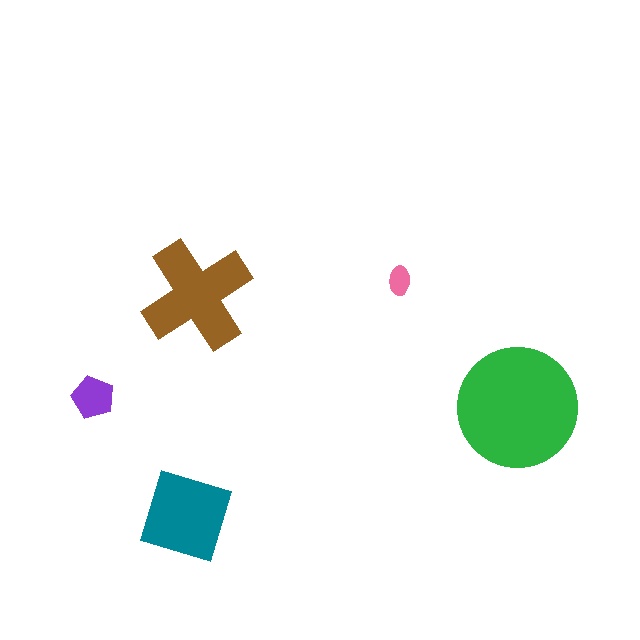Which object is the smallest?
The pink ellipse.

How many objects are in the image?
There are 5 objects in the image.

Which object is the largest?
The green circle.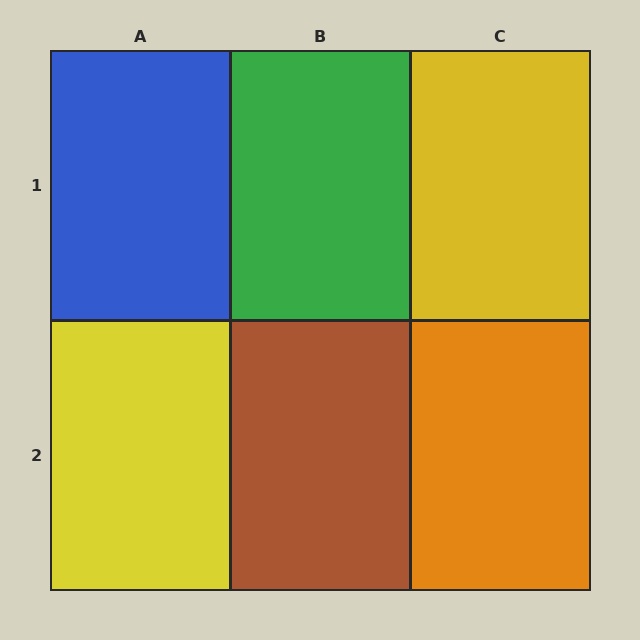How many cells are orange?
1 cell is orange.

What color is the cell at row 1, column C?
Yellow.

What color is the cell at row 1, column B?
Green.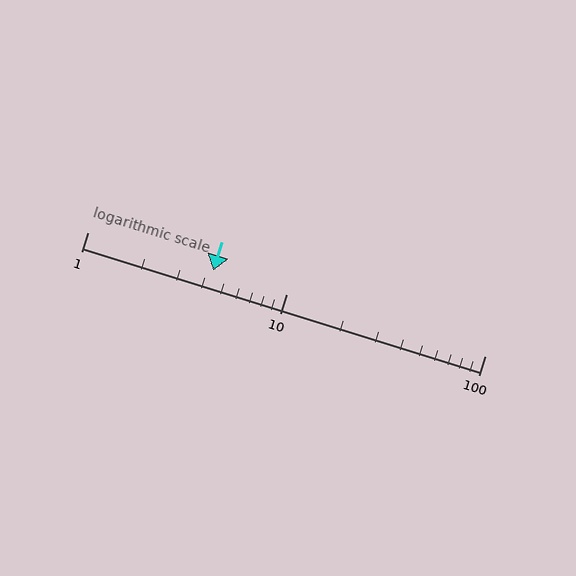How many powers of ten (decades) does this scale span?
The scale spans 2 decades, from 1 to 100.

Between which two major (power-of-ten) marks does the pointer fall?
The pointer is between 1 and 10.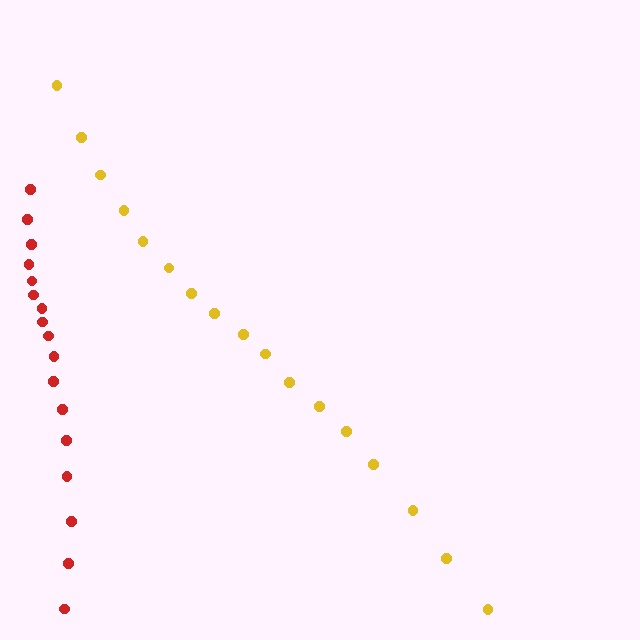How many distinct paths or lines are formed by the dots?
There are 2 distinct paths.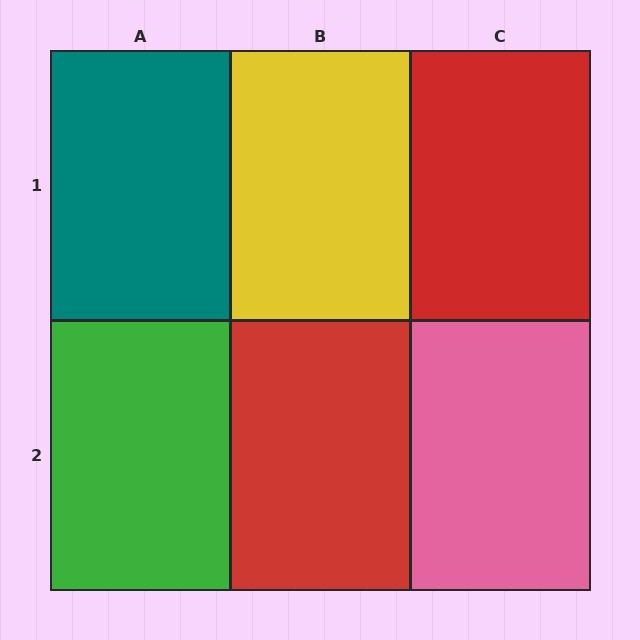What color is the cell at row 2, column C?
Pink.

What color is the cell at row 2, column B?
Red.